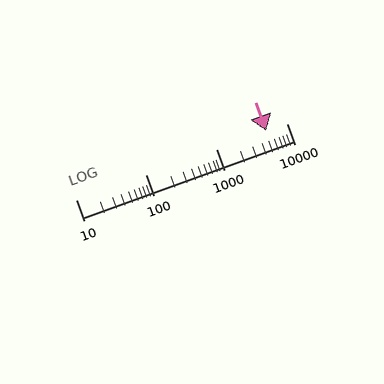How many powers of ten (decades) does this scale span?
The scale spans 3 decades, from 10 to 10000.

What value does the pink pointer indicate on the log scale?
The pointer indicates approximately 5100.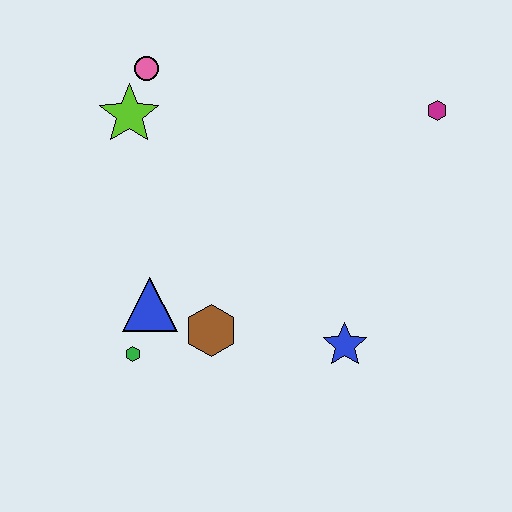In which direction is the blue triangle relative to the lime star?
The blue triangle is below the lime star.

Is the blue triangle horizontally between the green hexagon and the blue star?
Yes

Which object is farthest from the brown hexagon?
The magenta hexagon is farthest from the brown hexagon.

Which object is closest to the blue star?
The brown hexagon is closest to the blue star.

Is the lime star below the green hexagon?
No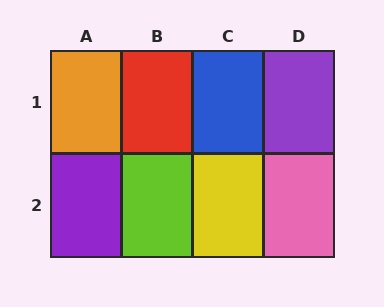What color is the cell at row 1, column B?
Red.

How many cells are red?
1 cell is red.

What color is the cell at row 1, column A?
Orange.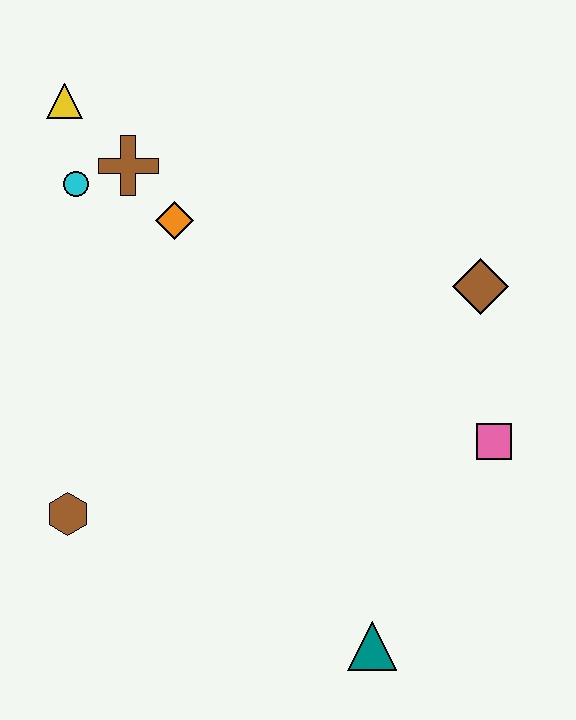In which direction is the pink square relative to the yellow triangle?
The pink square is to the right of the yellow triangle.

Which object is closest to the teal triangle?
The pink square is closest to the teal triangle.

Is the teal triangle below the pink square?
Yes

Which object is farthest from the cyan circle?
The teal triangle is farthest from the cyan circle.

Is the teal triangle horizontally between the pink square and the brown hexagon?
Yes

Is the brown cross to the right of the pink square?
No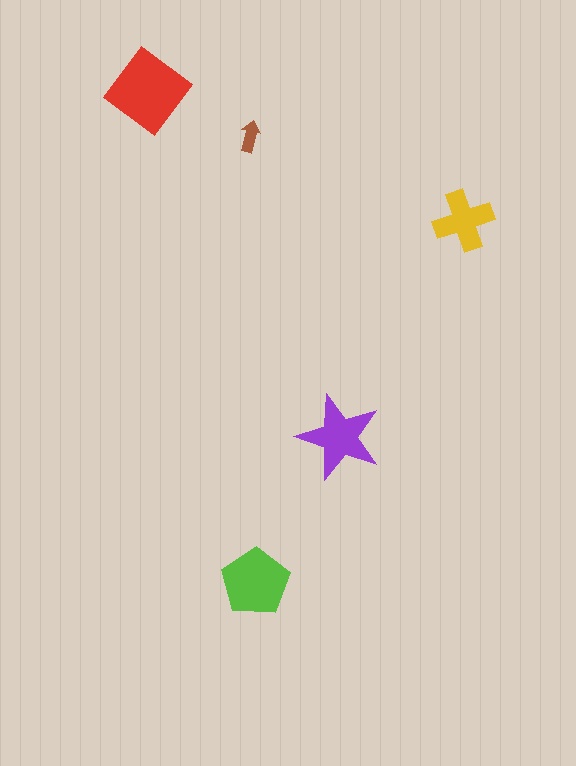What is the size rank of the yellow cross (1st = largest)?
4th.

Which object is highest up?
The red diamond is topmost.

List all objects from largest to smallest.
The red diamond, the lime pentagon, the purple star, the yellow cross, the brown arrow.